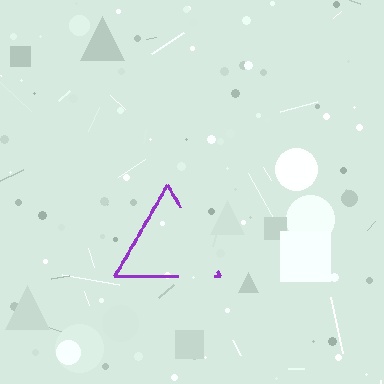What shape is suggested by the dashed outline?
The dashed outline suggests a triangle.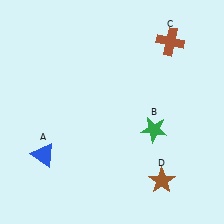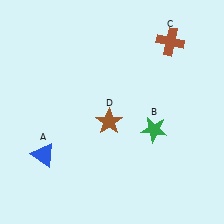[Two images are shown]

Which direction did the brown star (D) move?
The brown star (D) moved up.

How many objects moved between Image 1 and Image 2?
1 object moved between the two images.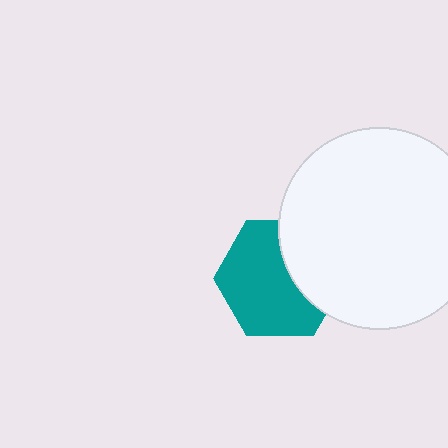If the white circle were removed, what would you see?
You would see the complete teal hexagon.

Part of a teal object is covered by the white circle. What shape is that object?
It is a hexagon.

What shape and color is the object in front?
The object in front is a white circle.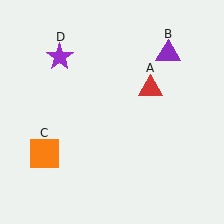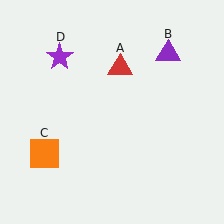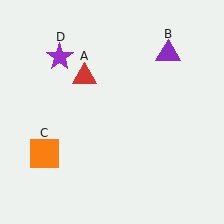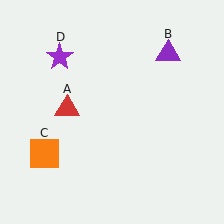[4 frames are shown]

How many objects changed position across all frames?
1 object changed position: red triangle (object A).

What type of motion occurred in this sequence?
The red triangle (object A) rotated counterclockwise around the center of the scene.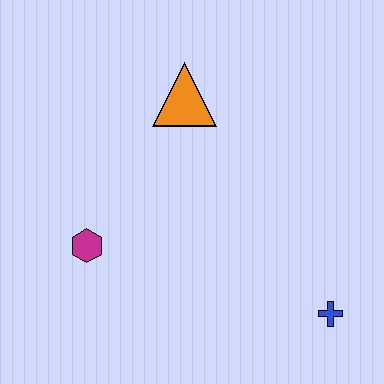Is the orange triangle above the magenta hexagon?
Yes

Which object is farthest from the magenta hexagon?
The blue cross is farthest from the magenta hexagon.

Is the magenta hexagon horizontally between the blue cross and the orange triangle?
No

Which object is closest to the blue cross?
The magenta hexagon is closest to the blue cross.